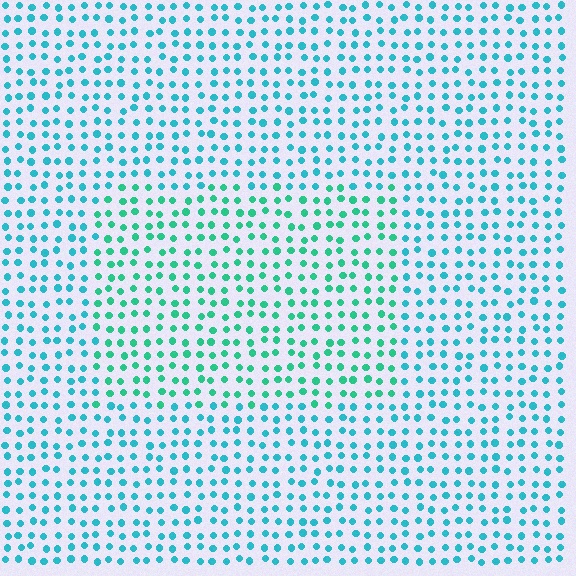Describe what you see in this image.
The image is filled with small cyan elements in a uniform arrangement. A rectangle-shaped region is visible where the elements are tinted to a slightly different hue, forming a subtle color boundary.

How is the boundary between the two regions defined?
The boundary is defined purely by a slight shift in hue (about 28 degrees). Spacing, size, and orientation are identical on both sides.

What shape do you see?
I see a rectangle.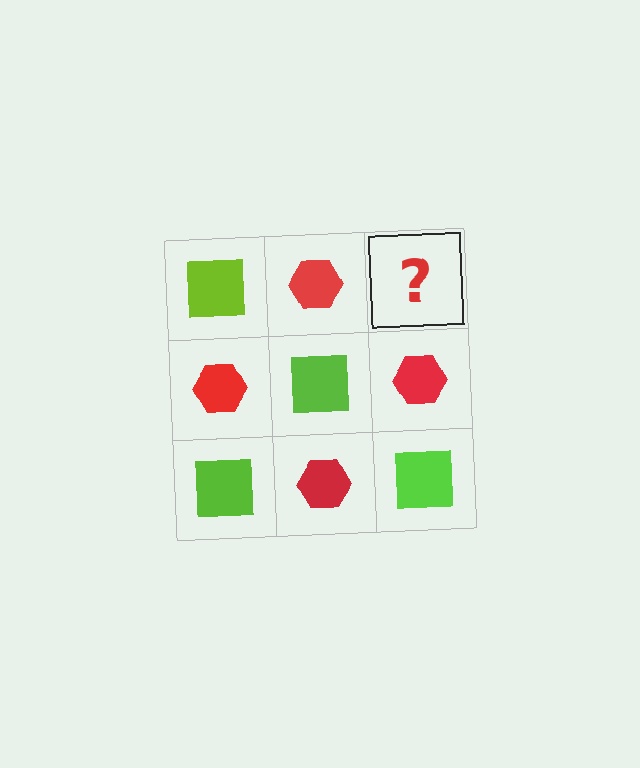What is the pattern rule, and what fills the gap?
The rule is that it alternates lime square and red hexagon in a checkerboard pattern. The gap should be filled with a lime square.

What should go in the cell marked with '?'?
The missing cell should contain a lime square.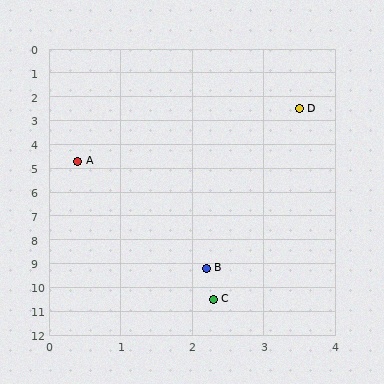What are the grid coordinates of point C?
Point C is at approximately (2.3, 10.5).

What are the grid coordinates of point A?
Point A is at approximately (0.4, 4.7).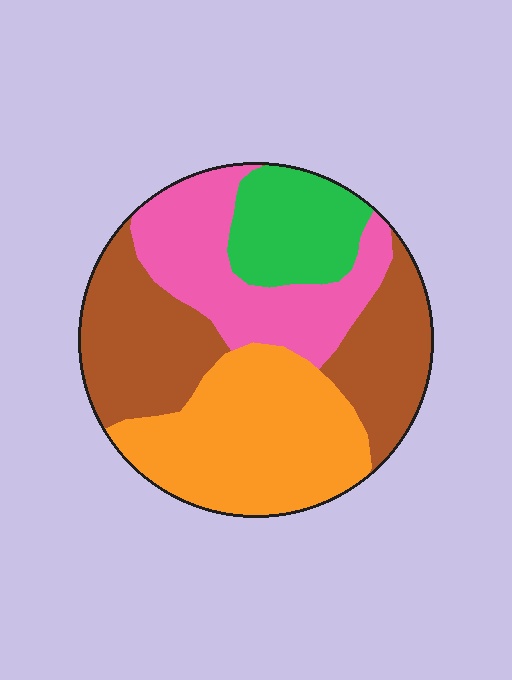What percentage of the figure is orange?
Orange covers roughly 30% of the figure.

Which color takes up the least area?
Green, at roughly 15%.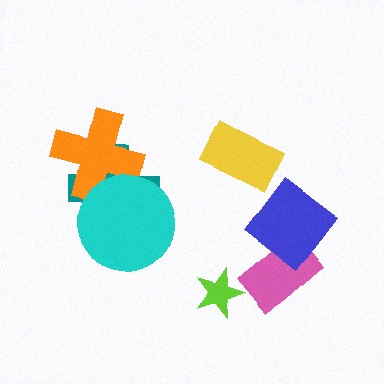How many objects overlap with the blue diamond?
1 object overlaps with the blue diamond.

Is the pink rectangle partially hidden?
Yes, it is partially covered by another shape.